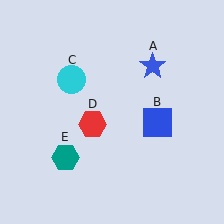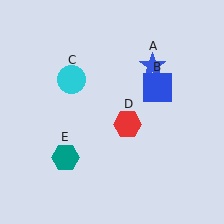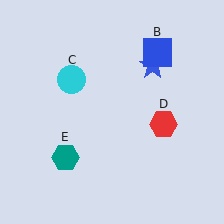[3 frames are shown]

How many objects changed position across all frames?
2 objects changed position: blue square (object B), red hexagon (object D).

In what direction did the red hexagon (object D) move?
The red hexagon (object D) moved right.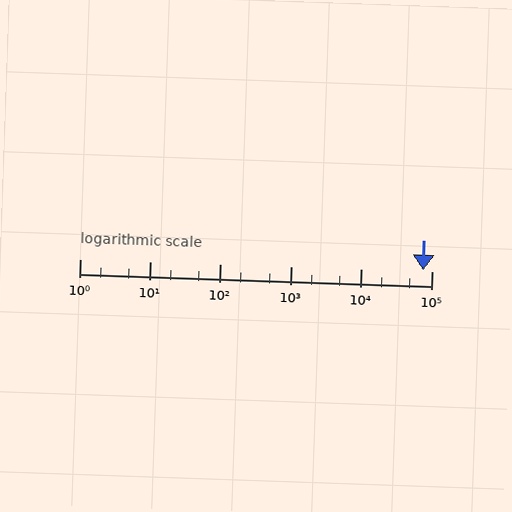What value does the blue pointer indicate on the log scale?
The pointer indicates approximately 76000.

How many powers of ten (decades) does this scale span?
The scale spans 5 decades, from 1 to 100000.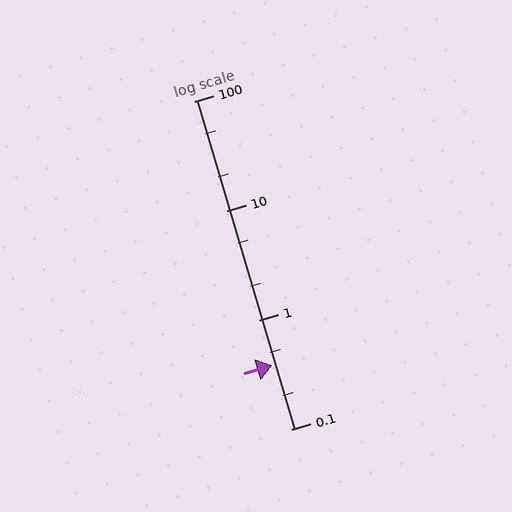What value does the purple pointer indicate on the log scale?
The pointer indicates approximately 0.38.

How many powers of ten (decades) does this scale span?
The scale spans 3 decades, from 0.1 to 100.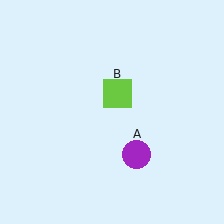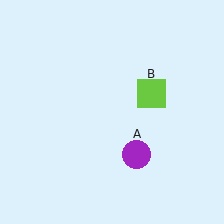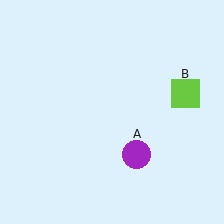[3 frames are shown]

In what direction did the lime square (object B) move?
The lime square (object B) moved right.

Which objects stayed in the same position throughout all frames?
Purple circle (object A) remained stationary.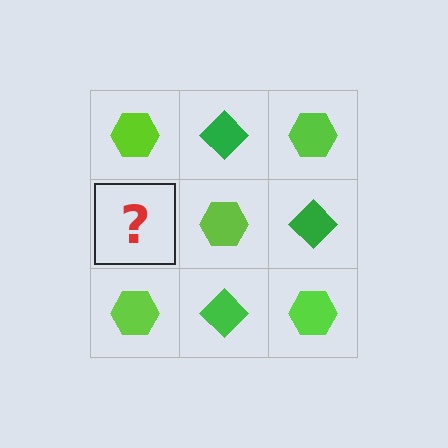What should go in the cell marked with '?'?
The missing cell should contain a green diamond.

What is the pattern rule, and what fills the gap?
The rule is that it alternates lime hexagon and green diamond in a checkerboard pattern. The gap should be filled with a green diamond.